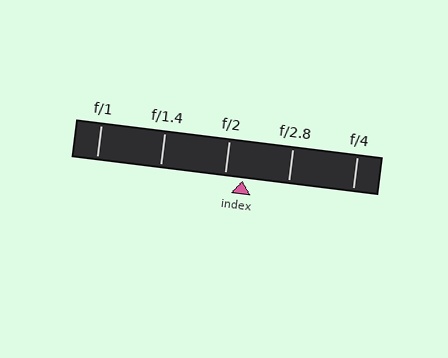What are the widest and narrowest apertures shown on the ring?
The widest aperture shown is f/1 and the narrowest is f/4.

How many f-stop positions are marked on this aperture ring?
There are 5 f-stop positions marked.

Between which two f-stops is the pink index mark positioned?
The index mark is between f/2 and f/2.8.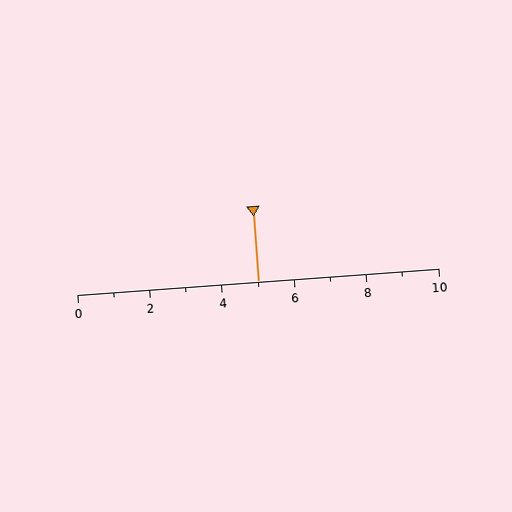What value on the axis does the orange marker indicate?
The marker indicates approximately 5.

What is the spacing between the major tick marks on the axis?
The major ticks are spaced 2 apart.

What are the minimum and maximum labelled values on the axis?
The axis runs from 0 to 10.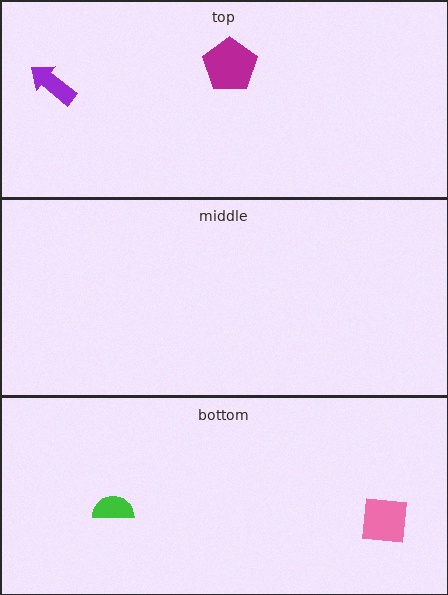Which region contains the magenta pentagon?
The top region.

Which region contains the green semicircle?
The bottom region.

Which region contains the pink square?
The bottom region.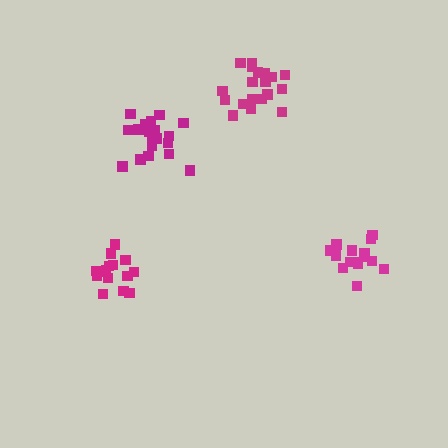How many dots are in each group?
Group 1: 15 dots, Group 2: 21 dots, Group 3: 19 dots, Group 4: 15 dots (70 total).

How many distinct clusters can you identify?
There are 4 distinct clusters.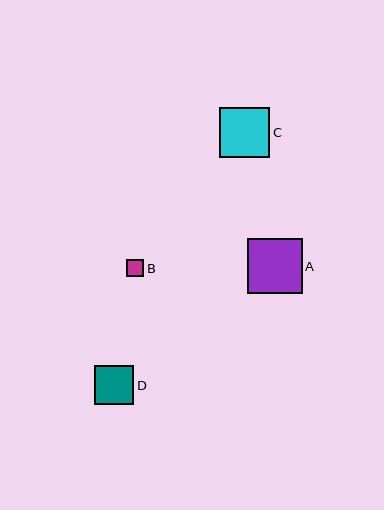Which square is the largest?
Square A is the largest with a size of approximately 55 pixels.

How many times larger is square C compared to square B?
Square C is approximately 3.0 times the size of square B.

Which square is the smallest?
Square B is the smallest with a size of approximately 17 pixels.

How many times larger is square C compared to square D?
Square C is approximately 1.3 times the size of square D.